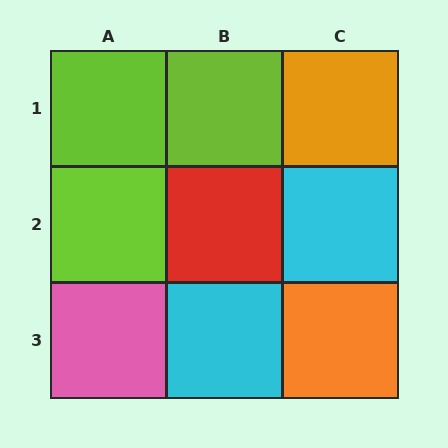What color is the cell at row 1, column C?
Orange.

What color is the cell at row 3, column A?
Pink.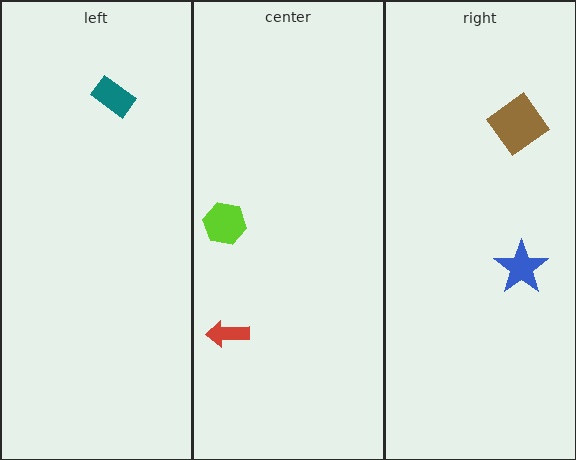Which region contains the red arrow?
The center region.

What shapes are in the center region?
The red arrow, the lime hexagon.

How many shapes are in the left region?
1.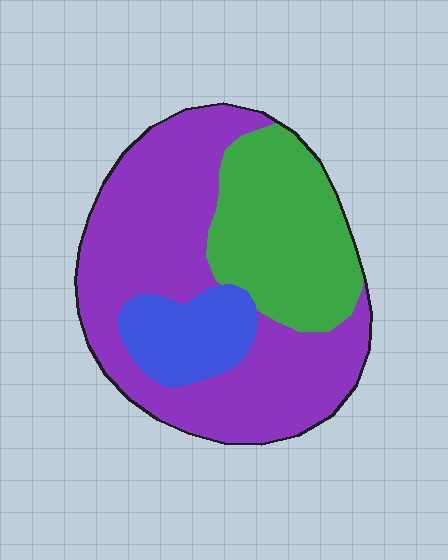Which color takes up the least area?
Blue, at roughly 15%.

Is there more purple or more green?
Purple.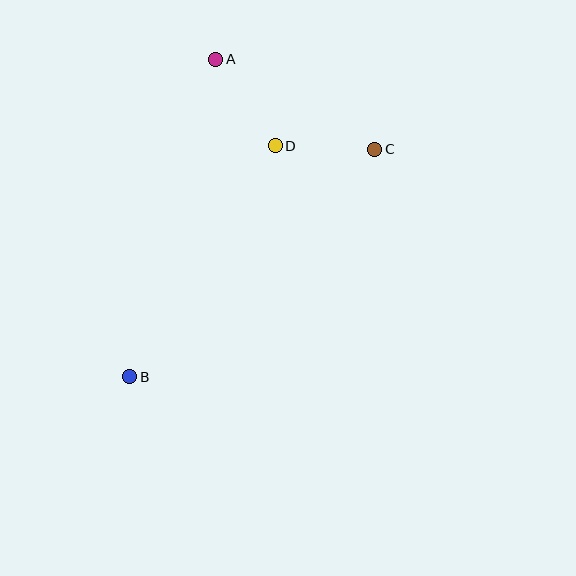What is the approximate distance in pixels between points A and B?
The distance between A and B is approximately 329 pixels.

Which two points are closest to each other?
Points C and D are closest to each other.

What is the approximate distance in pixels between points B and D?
The distance between B and D is approximately 273 pixels.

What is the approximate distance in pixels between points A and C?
The distance between A and C is approximately 183 pixels.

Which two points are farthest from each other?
Points B and C are farthest from each other.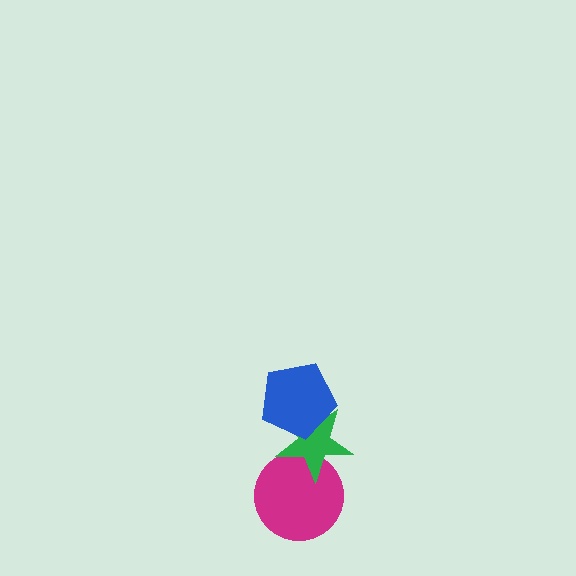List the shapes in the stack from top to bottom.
From top to bottom: the blue pentagon, the green star, the magenta circle.